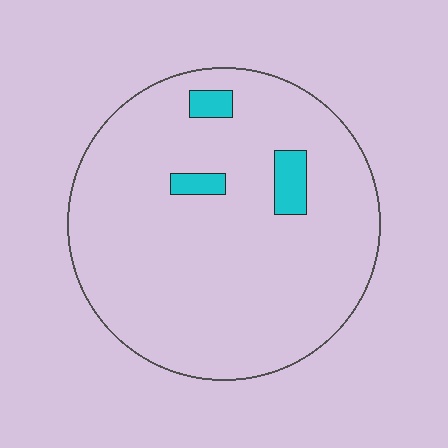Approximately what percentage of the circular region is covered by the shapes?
Approximately 5%.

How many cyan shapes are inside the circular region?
3.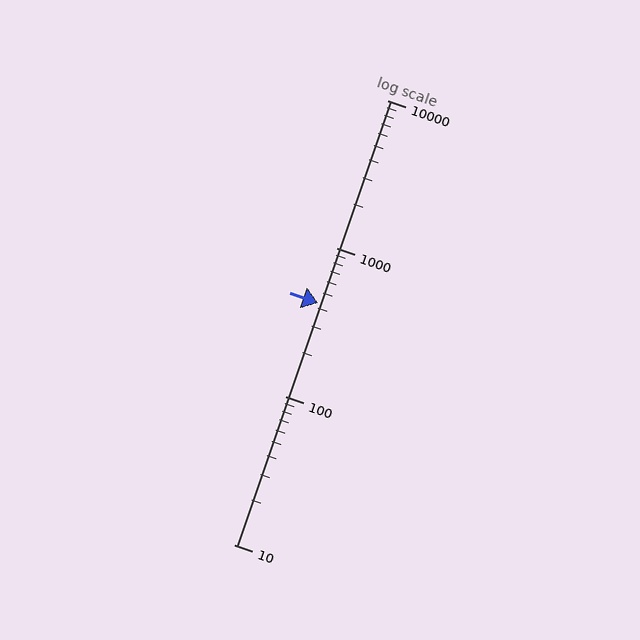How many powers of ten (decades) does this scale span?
The scale spans 3 decades, from 10 to 10000.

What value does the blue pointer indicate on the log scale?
The pointer indicates approximately 430.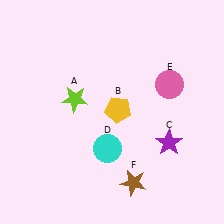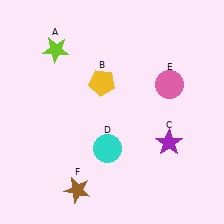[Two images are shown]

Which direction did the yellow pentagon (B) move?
The yellow pentagon (B) moved up.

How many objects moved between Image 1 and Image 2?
3 objects moved between the two images.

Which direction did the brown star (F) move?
The brown star (F) moved left.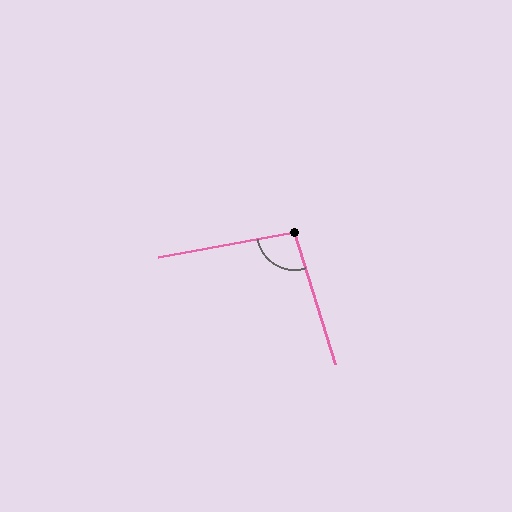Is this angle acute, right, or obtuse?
It is obtuse.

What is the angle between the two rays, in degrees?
Approximately 97 degrees.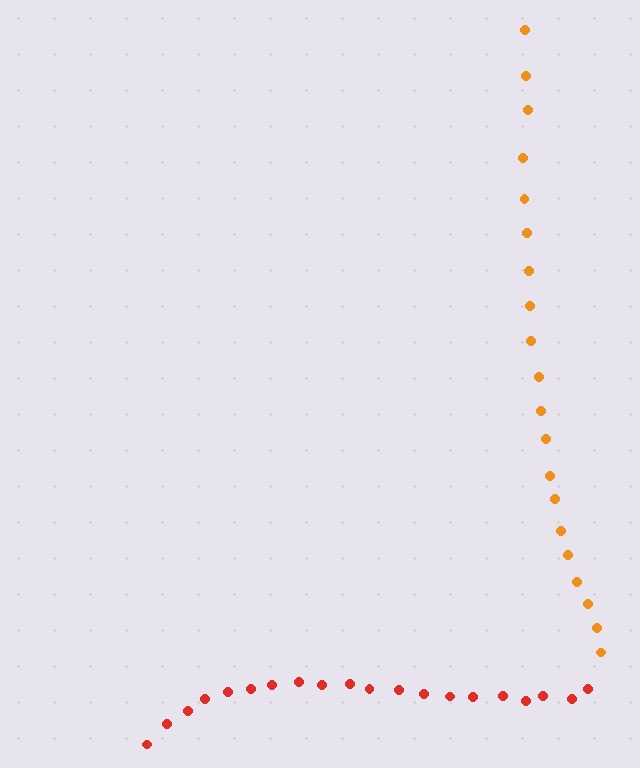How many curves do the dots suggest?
There are 2 distinct paths.